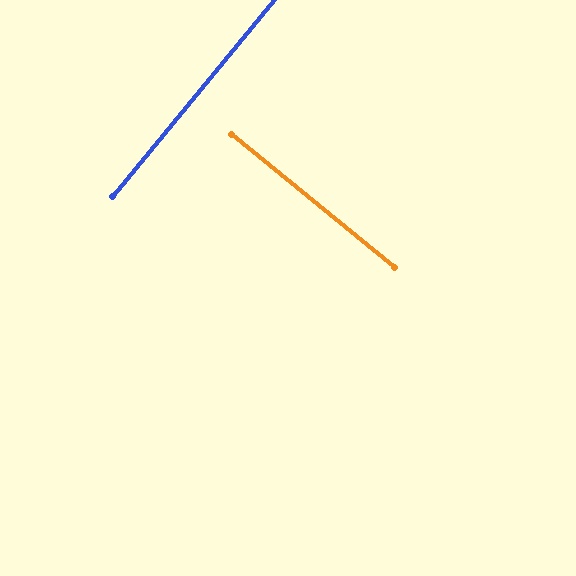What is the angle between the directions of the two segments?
Approximately 90 degrees.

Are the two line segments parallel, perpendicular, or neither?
Perpendicular — they meet at approximately 90°.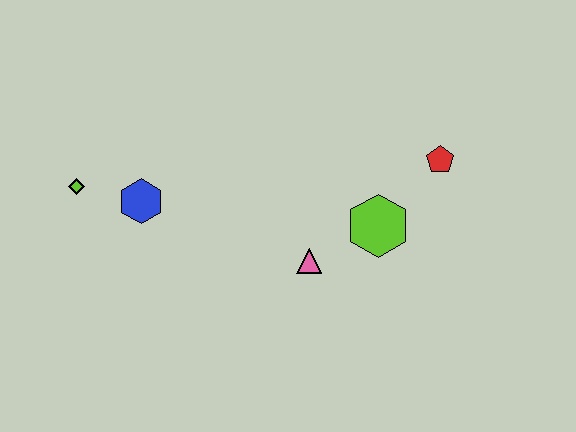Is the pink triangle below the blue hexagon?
Yes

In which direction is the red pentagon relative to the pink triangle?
The red pentagon is to the right of the pink triangle.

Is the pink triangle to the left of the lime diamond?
No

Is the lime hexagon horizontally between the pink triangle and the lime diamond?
No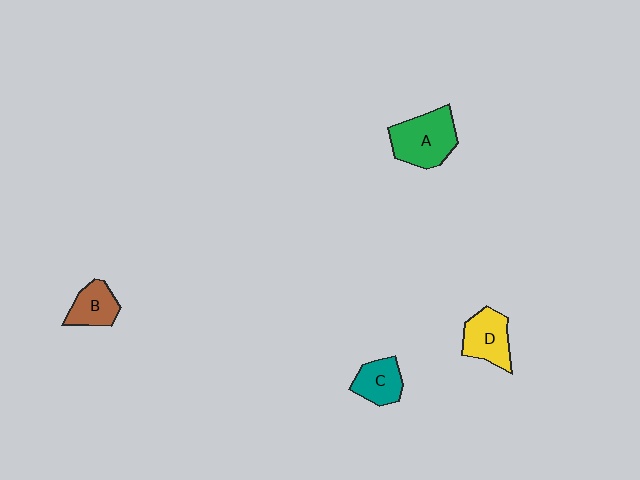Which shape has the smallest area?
Shape B (brown).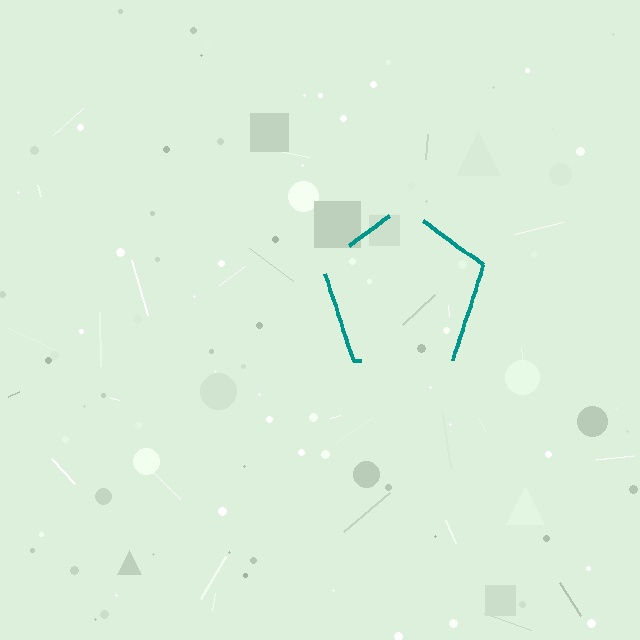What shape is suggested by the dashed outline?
The dashed outline suggests a pentagon.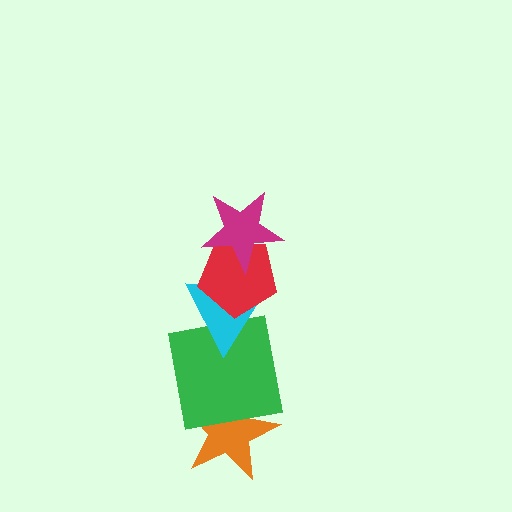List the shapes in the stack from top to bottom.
From top to bottom: the magenta star, the red pentagon, the cyan triangle, the green square, the orange star.